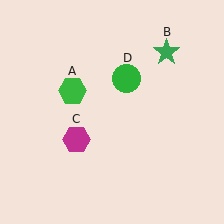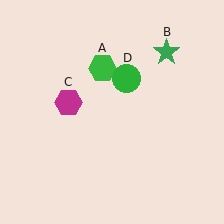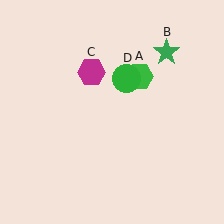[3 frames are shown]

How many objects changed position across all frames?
2 objects changed position: green hexagon (object A), magenta hexagon (object C).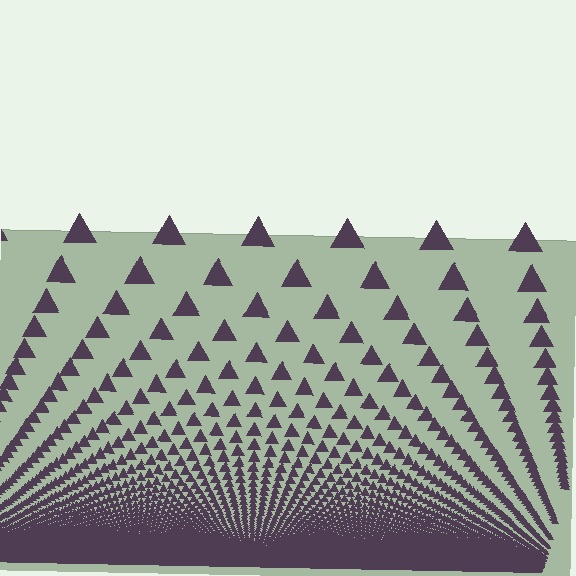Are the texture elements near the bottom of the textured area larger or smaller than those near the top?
Smaller. The gradient is inverted — elements near the bottom are smaller and denser.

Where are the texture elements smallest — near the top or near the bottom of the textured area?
Near the bottom.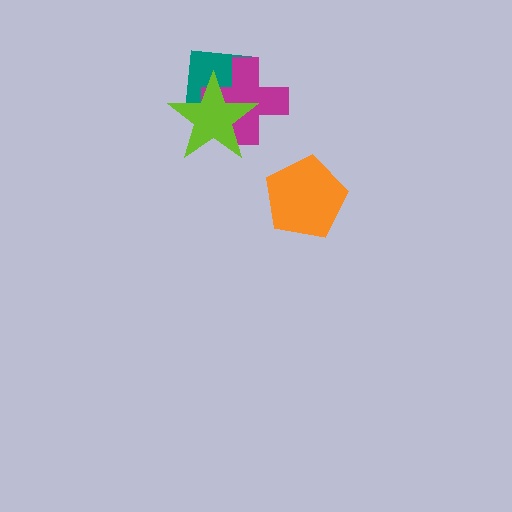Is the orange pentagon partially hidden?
No, no other shape covers it.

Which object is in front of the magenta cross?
The lime star is in front of the magenta cross.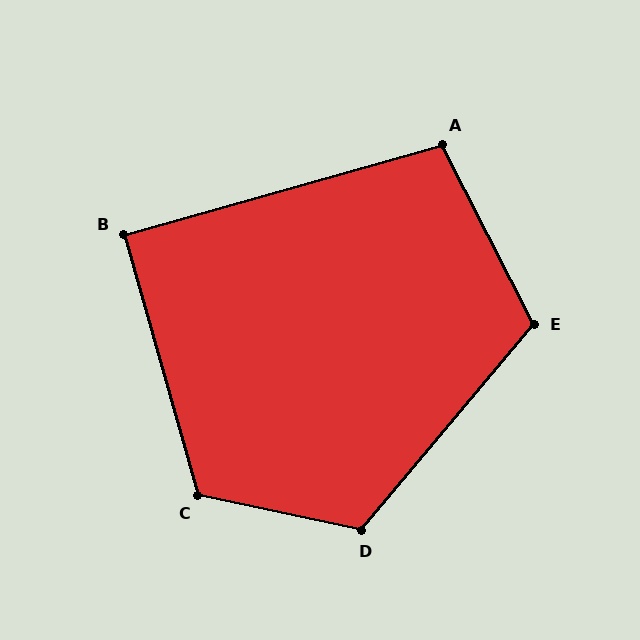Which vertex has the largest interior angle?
D, at approximately 118 degrees.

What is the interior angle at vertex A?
Approximately 101 degrees (obtuse).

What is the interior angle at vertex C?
Approximately 118 degrees (obtuse).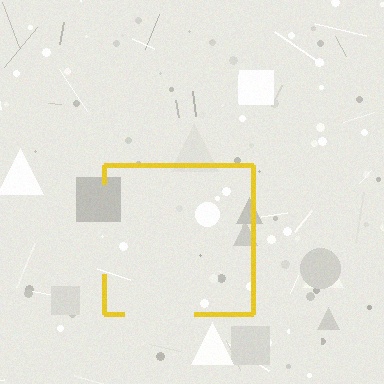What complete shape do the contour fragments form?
The contour fragments form a square.